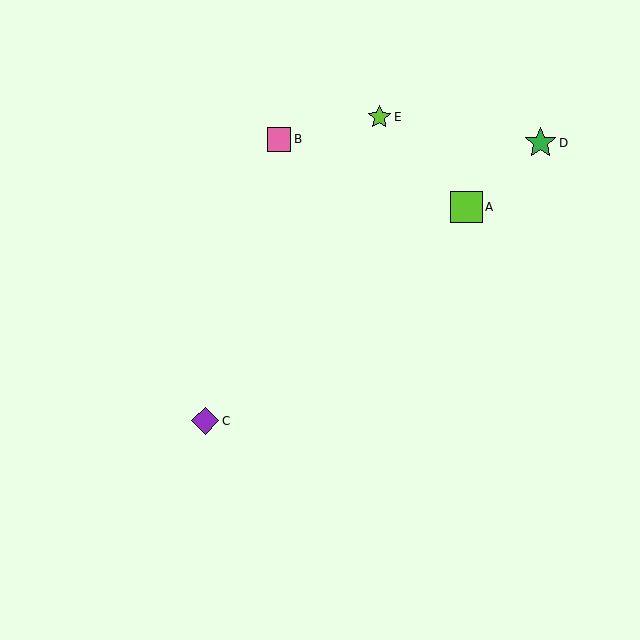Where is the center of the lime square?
The center of the lime square is at (467, 207).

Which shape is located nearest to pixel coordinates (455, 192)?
The lime square (labeled A) at (467, 207) is nearest to that location.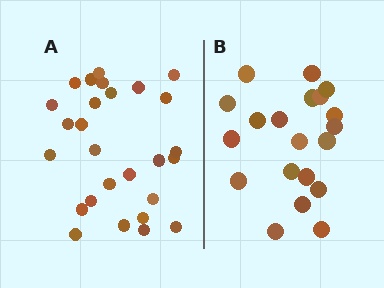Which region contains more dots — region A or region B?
Region A (the left region) has more dots.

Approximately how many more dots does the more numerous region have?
Region A has roughly 8 or so more dots than region B.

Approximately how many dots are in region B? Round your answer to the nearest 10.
About 20 dots.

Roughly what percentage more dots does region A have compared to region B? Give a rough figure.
About 35% more.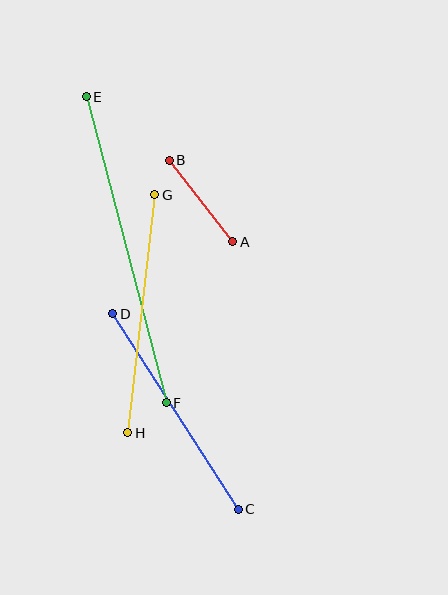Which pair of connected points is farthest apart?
Points E and F are farthest apart.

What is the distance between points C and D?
The distance is approximately 232 pixels.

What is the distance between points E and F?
The distance is approximately 316 pixels.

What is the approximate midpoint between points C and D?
The midpoint is at approximately (176, 411) pixels.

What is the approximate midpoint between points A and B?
The midpoint is at approximately (201, 201) pixels.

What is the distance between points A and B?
The distance is approximately 103 pixels.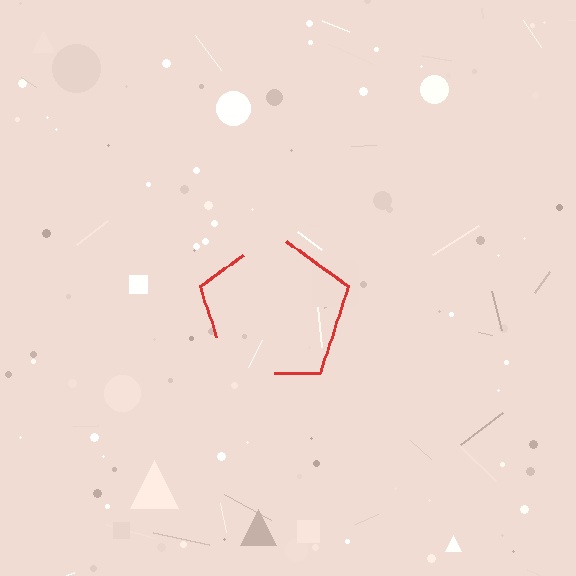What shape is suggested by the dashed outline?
The dashed outline suggests a pentagon.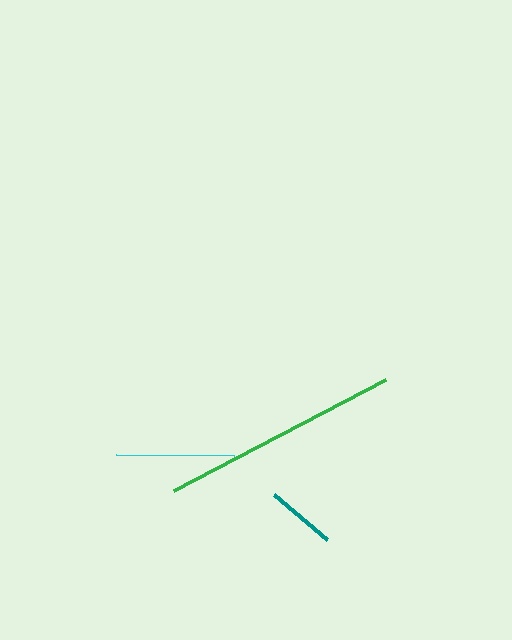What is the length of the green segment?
The green segment is approximately 239 pixels long.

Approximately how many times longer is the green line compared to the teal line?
The green line is approximately 3.4 times the length of the teal line.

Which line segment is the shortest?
The teal line is the shortest at approximately 70 pixels.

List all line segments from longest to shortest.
From longest to shortest: green, cyan, teal.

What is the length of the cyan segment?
The cyan segment is approximately 118 pixels long.